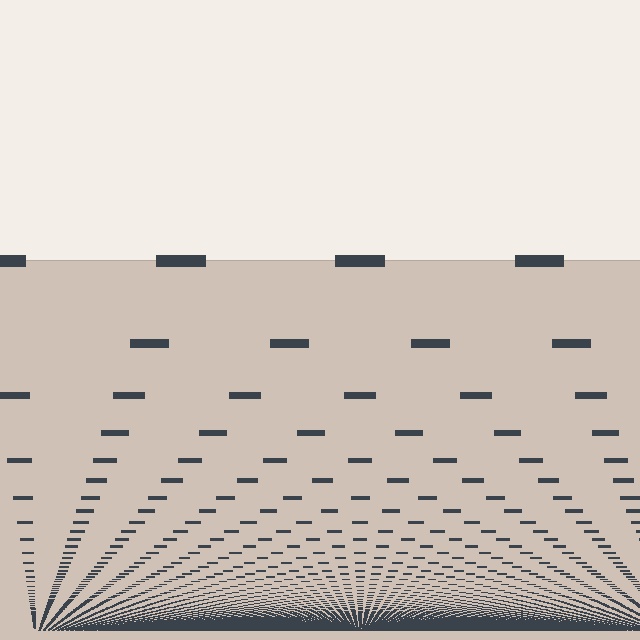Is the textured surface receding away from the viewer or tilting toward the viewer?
The surface appears to tilt toward the viewer. Texture elements get larger and sparser toward the top.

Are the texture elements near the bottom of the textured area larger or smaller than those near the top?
Smaller. The gradient is inverted — elements near the bottom are smaller and denser.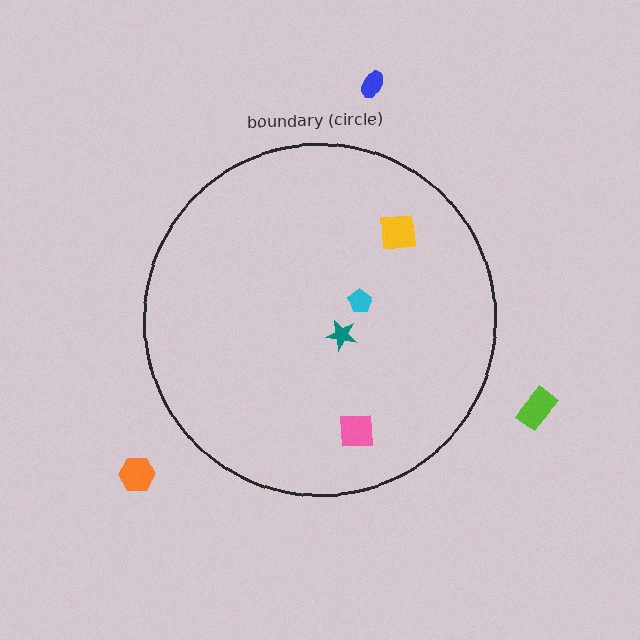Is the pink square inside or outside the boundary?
Inside.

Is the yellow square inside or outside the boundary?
Inside.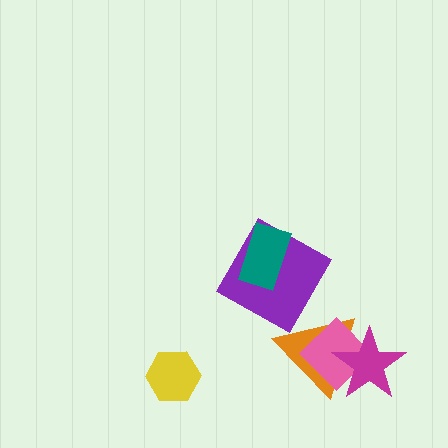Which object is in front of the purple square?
The teal rectangle is in front of the purple square.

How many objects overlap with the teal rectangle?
1 object overlaps with the teal rectangle.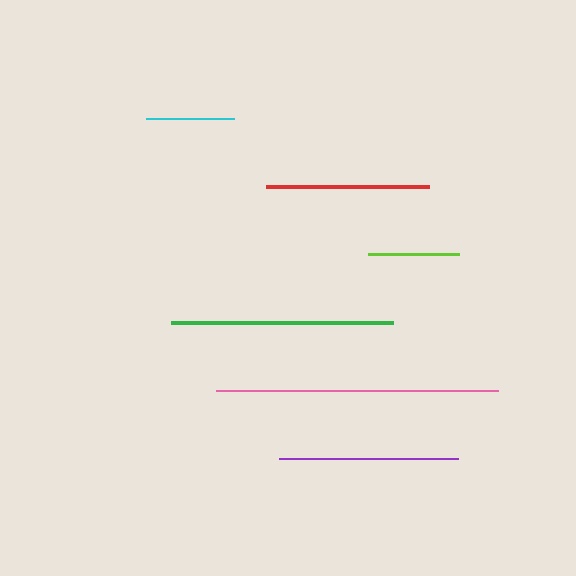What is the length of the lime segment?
The lime segment is approximately 91 pixels long.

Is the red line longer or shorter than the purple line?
The purple line is longer than the red line.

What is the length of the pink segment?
The pink segment is approximately 282 pixels long.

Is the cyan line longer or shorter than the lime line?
The lime line is longer than the cyan line.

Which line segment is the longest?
The pink line is the longest at approximately 282 pixels.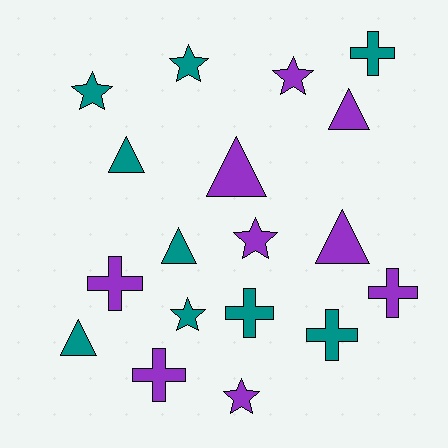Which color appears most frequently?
Purple, with 9 objects.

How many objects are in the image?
There are 18 objects.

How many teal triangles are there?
There are 3 teal triangles.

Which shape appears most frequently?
Star, with 6 objects.